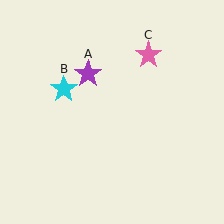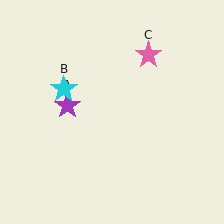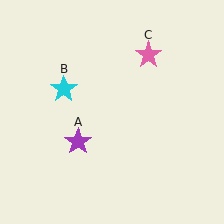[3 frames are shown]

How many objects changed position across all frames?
1 object changed position: purple star (object A).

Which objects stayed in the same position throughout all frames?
Cyan star (object B) and pink star (object C) remained stationary.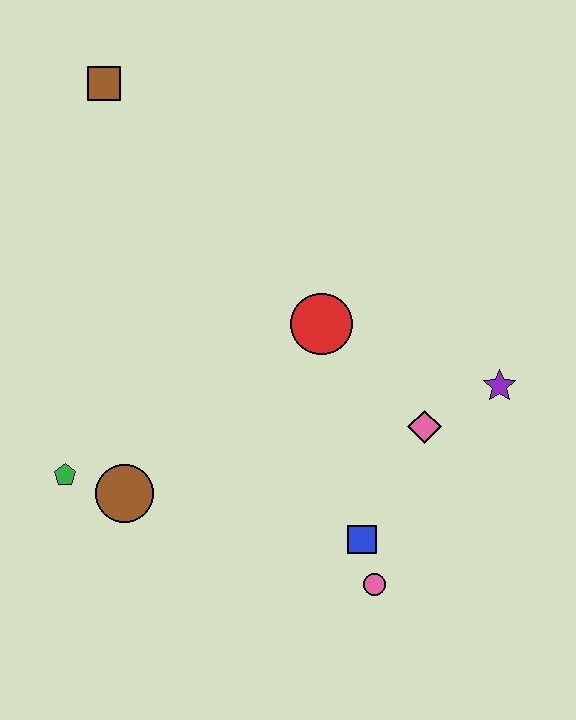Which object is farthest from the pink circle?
The brown square is farthest from the pink circle.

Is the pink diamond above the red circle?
No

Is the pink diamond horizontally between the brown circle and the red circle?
No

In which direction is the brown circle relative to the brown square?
The brown circle is below the brown square.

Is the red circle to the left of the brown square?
No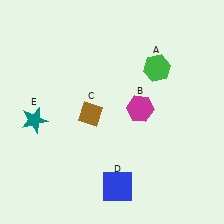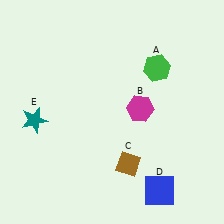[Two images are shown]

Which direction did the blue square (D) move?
The blue square (D) moved right.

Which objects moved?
The objects that moved are: the brown diamond (C), the blue square (D).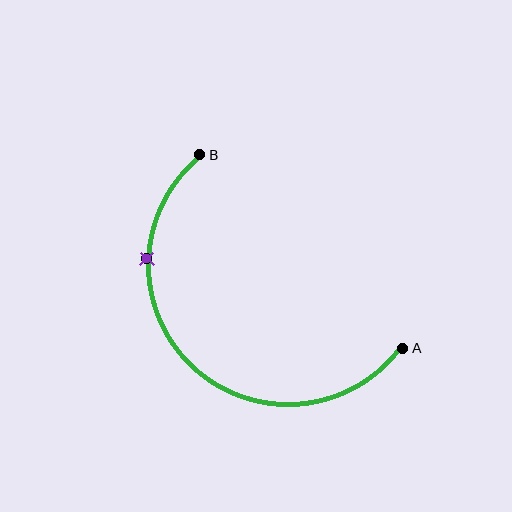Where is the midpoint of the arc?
The arc midpoint is the point on the curve farthest from the straight line joining A and B. It sits below and to the left of that line.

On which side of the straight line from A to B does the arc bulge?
The arc bulges below and to the left of the straight line connecting A and B.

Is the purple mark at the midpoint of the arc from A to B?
No. The purple mark lies on the arc but is closer to endpoint B. The arc midpoint would be at the point on the curve equidistant along the arc from both A and B.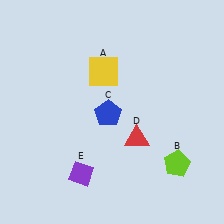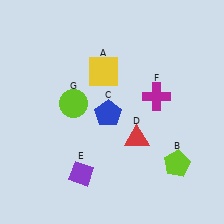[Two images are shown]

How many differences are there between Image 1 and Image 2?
There are 2 differences between the two images.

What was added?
A magenta cross (F), a lime circle (G) were added in Image 2.